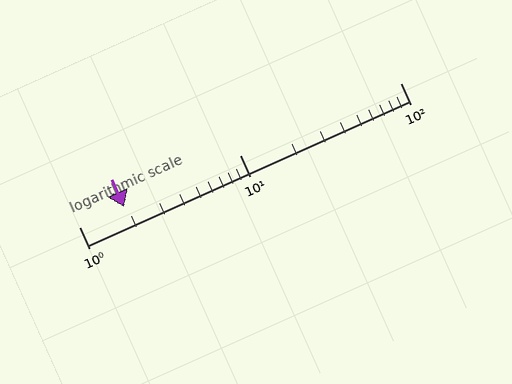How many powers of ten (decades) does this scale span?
The scale spans 2 decades, from 1 to 100.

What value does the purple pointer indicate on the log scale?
The pointer indicates approximately 1.9.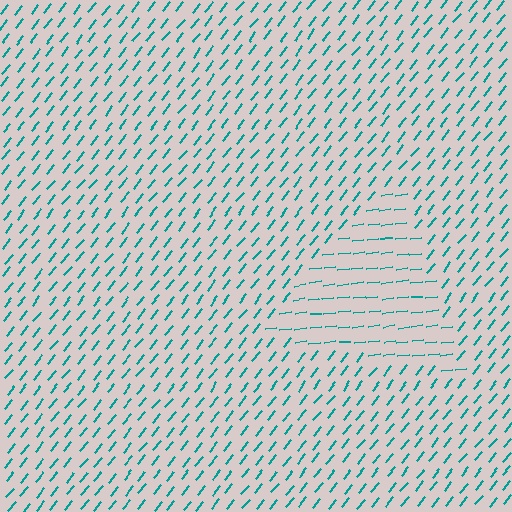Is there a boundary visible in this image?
Yes, there is a texture boundary formed by a change in line orientation.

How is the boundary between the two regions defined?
The boundary is defined purely by a change in line orientation (approximately 45 degrees difference). All lines are the same color and thickness.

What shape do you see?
I see a triangle.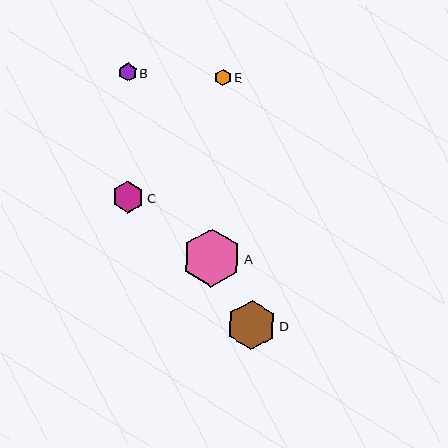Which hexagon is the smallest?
Hexagon E is the smallest with a size of approximately 17 pixels.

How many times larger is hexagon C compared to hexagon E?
Hexagon C is approximately 1.9 times the size of hexagon E.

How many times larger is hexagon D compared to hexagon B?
Hexagon D is approximately 2.7 times the size of hexagon B.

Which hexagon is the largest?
Hexagon A is the largest with a size of approximately 58 pixels.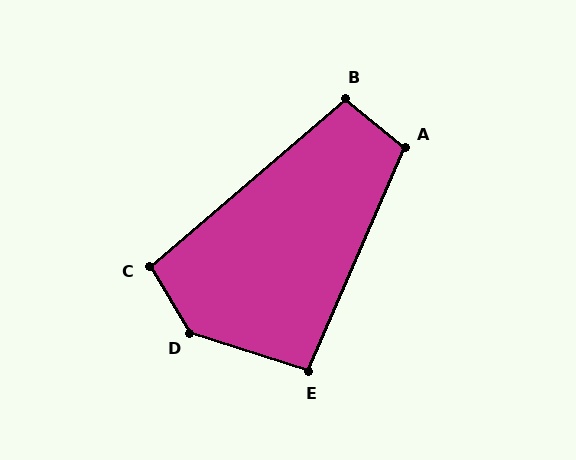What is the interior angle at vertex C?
Approximately 100 degrees (obtuse).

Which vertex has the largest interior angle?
D, at approximately 138 degrees.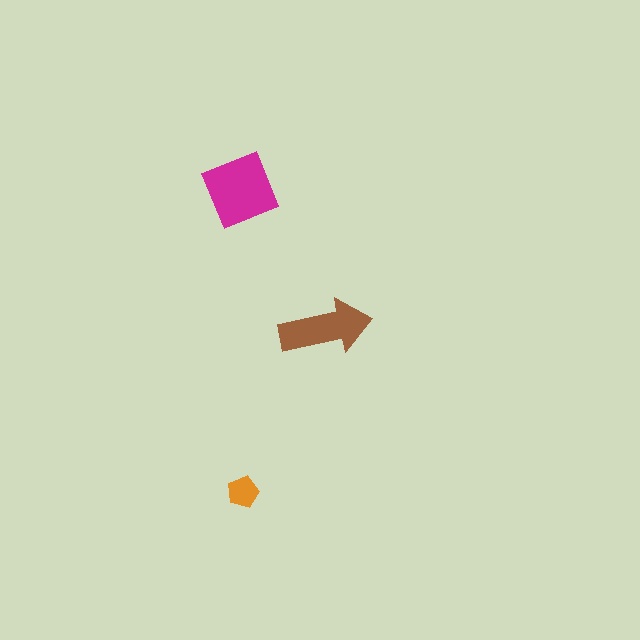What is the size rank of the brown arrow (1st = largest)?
2nd.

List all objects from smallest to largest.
The orange pentagon, the brown arrow, the magenta diamond.